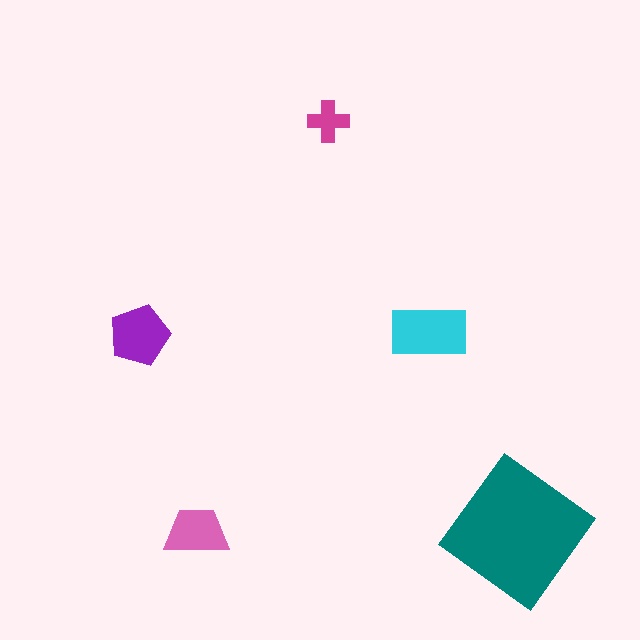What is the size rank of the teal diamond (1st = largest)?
1st.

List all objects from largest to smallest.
The teal diamond, the cyan rectangle, the purple pentagon, the pink trapezoid, the magenta cross.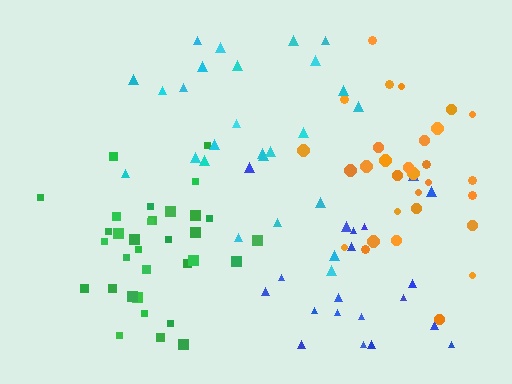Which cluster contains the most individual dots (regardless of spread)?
Green (33).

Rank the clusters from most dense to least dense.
green, orange, cyan, blue.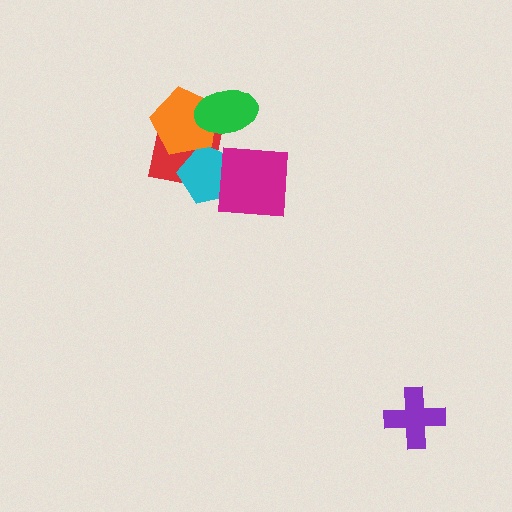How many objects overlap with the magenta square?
1 object overlaps with the magenta square.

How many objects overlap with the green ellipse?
2 objects overlap with the green ellipse.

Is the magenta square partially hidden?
No, no other shape covers it.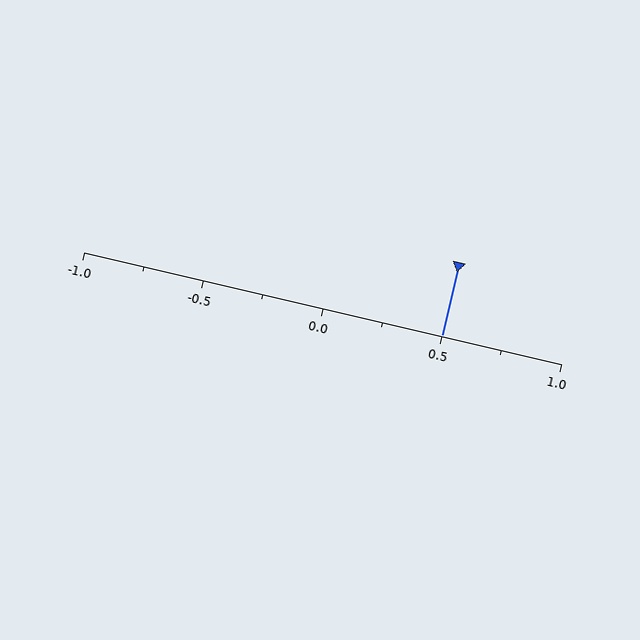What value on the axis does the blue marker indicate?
The marker indicates approximately 0.5.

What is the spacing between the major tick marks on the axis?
The major ticks are spaced 0.5 apart.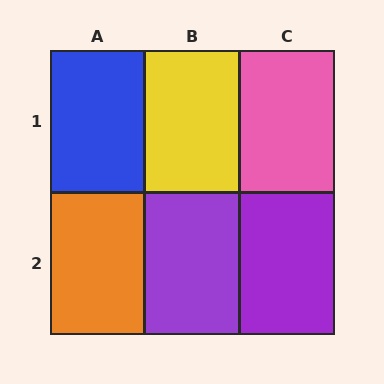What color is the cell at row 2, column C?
Purple.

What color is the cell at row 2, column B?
Purple.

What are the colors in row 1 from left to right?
Blue, yellow, pink.